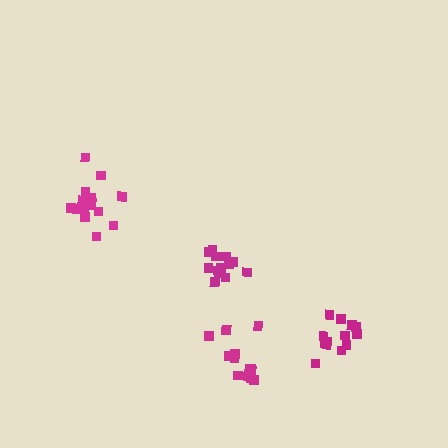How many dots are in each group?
Group 1: 13 dots, Group 2: 17 dots, Group 3: 13 dots, Group 4: 13 dots (56 total).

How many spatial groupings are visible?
There are 4 spatial groupings.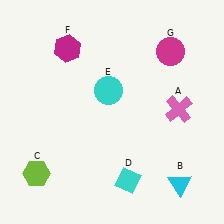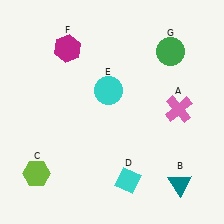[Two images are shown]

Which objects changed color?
B changed from cyan to teal. G changed from magenta to green.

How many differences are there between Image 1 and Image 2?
There are 2 differences between the two images.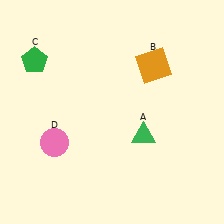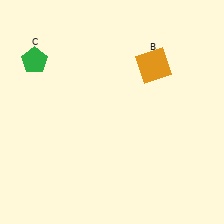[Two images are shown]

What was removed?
The pink circle (D), the green triangle (A) were removed in Image 2.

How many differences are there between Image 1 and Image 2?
There are 2 differences between the two images.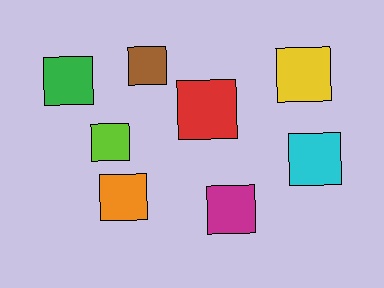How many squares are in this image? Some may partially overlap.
There are 8 squares.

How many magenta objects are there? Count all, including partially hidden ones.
There is 1 magenta object.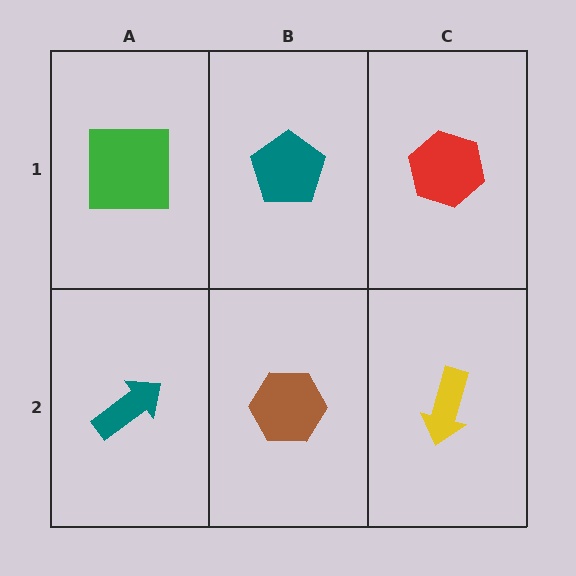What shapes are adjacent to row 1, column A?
A teal arrow (row 2, column A), a teal pentagon (row 1, column B).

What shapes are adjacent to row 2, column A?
A green square (row 1, column A), a brown hexagon (row 2, column B).